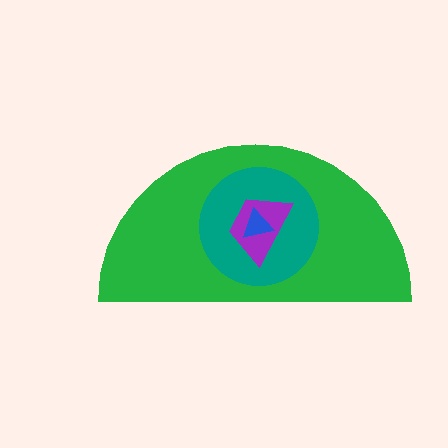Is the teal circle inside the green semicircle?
Yes.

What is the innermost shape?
The blue triangle.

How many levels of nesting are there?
4.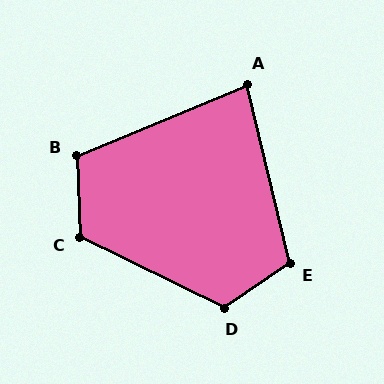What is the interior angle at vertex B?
Approximately 110 degrees (obtuse).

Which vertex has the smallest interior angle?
A, at approximately 81 degrees.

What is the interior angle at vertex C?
Approximately 118 degrees (obtuse).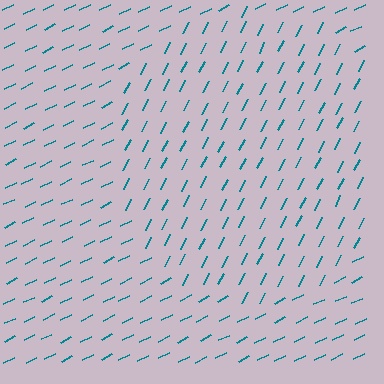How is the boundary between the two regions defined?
The boundary is defined purely by a change in line orientation (approximately 37 degrees difference). All lines are the same color and thickness.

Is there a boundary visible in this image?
Yes, there is a texture boundary formed by a change in line orientation.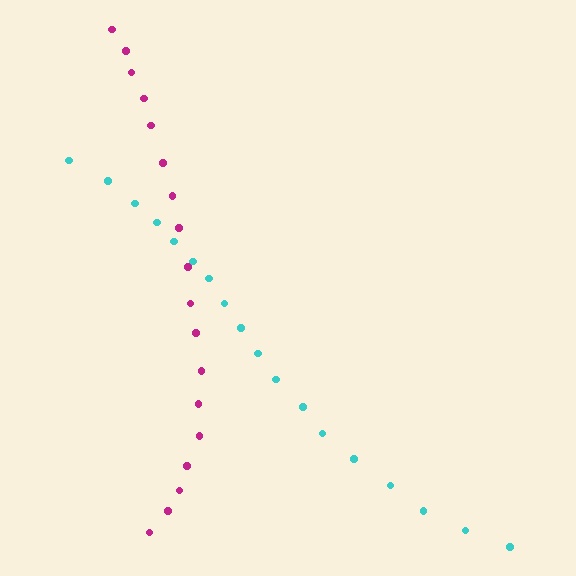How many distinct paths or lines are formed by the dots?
There are 2 distinct paths.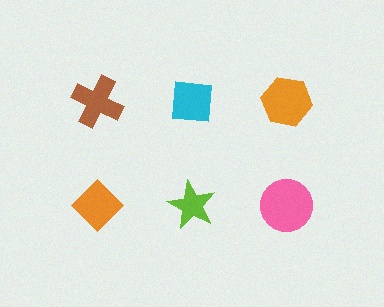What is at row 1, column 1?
A brown cross.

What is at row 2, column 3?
A pink circle.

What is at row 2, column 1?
An orange diamond.